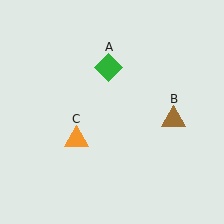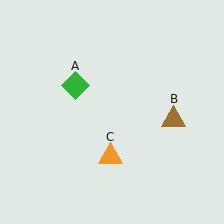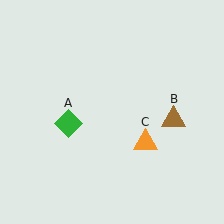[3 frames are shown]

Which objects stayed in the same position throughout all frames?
Brown triangle (object B) remained stationary.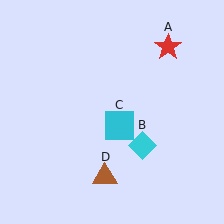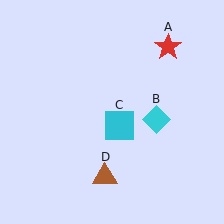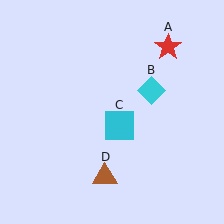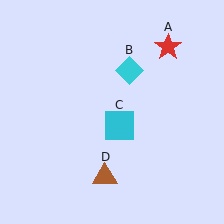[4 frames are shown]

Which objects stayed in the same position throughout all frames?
Red star (object A) and cyan square (object C) and brown triangle (object D) remained stationary.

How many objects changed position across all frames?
1 object changed position: cyan diamond (object B).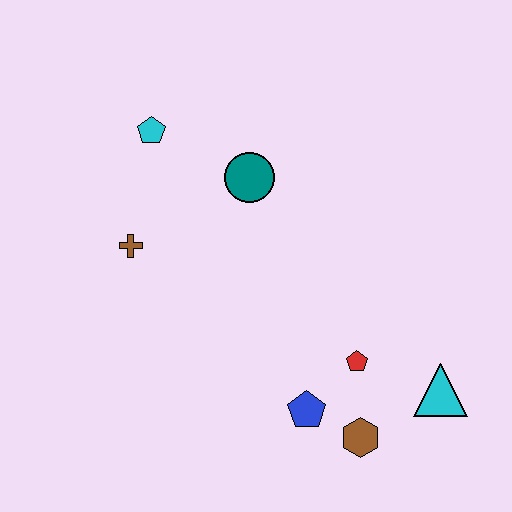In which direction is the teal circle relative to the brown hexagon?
The teal circle is above the brown hexagon.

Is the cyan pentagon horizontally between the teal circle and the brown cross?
Yes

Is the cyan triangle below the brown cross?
Yes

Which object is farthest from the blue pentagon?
The cyan pentagon is farthest from the blue pentagon.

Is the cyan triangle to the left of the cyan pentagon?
No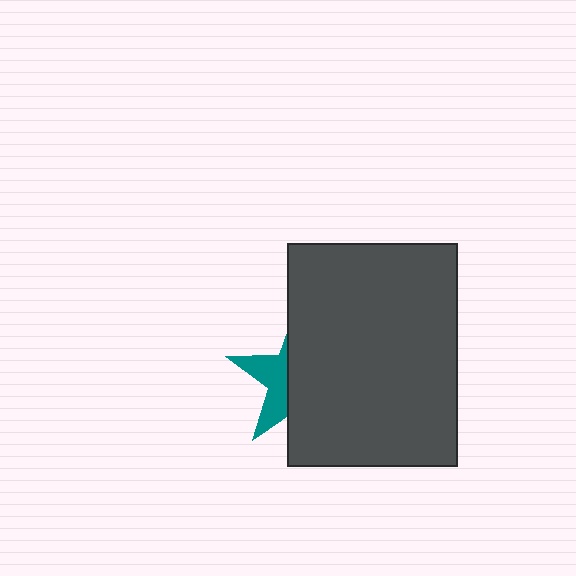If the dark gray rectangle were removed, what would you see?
You would see the complete teal star.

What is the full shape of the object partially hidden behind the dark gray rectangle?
The partially hidden object is a teal star.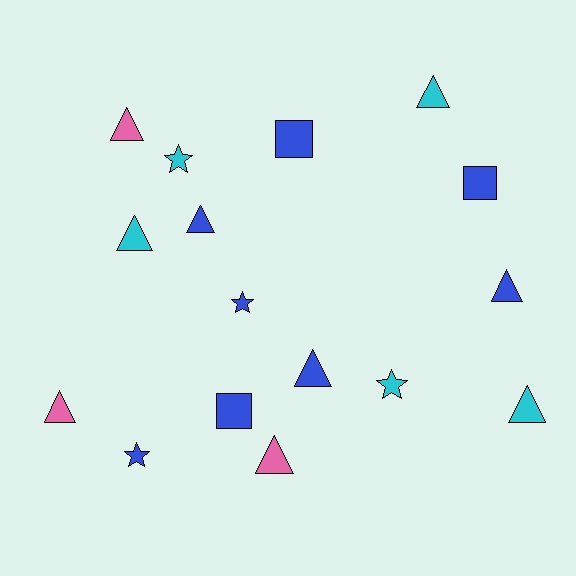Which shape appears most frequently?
Triangle, with 9 objects.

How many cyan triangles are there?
There are 3 cyan triangles.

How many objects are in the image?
There are 16 objects.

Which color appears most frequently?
Blue, with 8 objects.